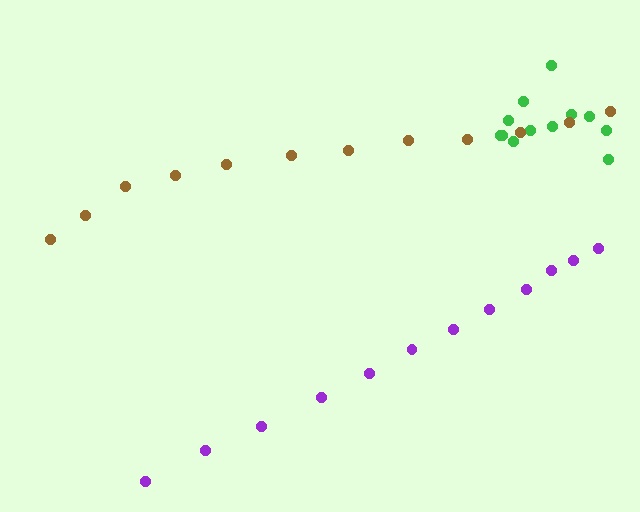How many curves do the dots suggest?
There are 3 distinct paths.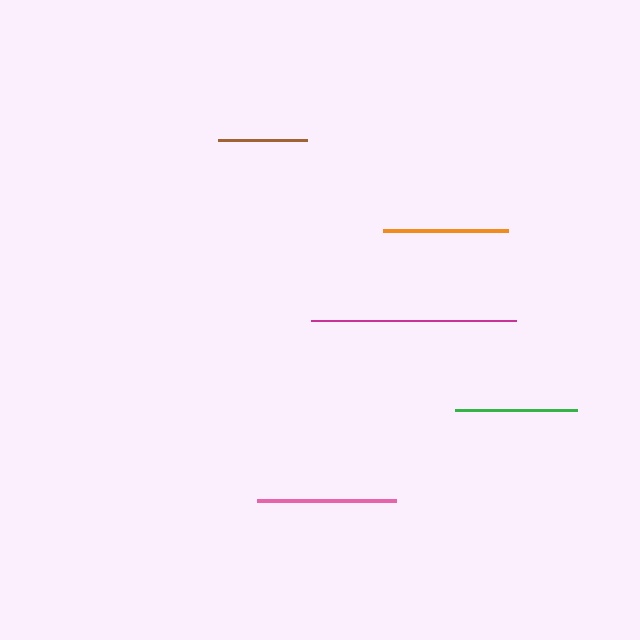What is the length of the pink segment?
The pink segment is approximately 139 pixels long.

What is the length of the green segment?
The green segment is approximately 121 pixels long.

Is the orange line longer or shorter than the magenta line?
The magenta line is longer than the orange line.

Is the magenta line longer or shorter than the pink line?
The magenta line is longer than the pink line.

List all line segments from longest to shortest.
From longest to shortest: magenta, pink, orange, green, brown.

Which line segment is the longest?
The magenta line is the longest at approximately 205 pixels.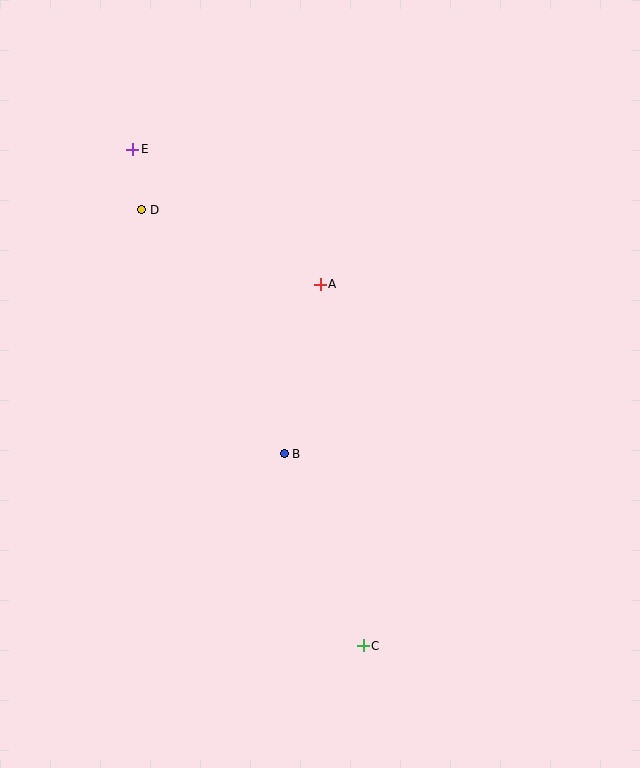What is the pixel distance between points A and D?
The distance between A and D is 194 pixels.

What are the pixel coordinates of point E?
Point E is at (133, 149).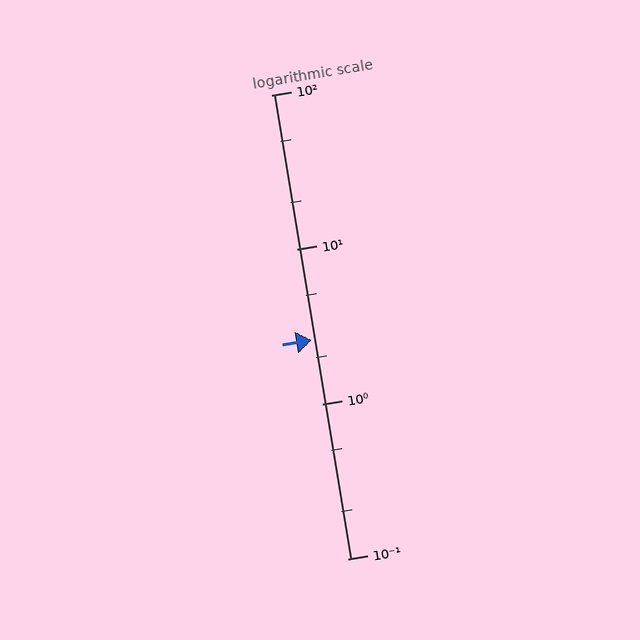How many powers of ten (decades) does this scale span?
The scale spans 3 decades, from 0.1 to 100.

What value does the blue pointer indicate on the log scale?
The pointer indicates approximately 2.6.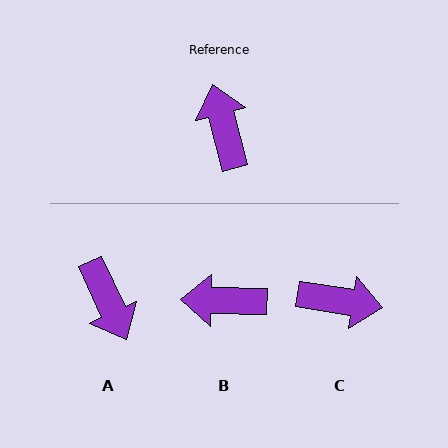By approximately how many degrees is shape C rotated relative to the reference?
Approximately 114 degrees clockwise.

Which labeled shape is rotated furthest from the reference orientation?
A, about 170 degrees away.